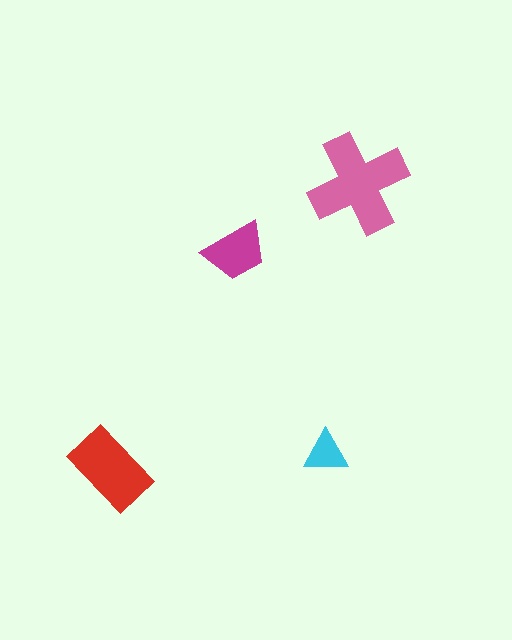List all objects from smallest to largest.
The cyan triangle, the magenta trapezoid, the red rectangle, the pink cross.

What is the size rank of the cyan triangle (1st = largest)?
4th.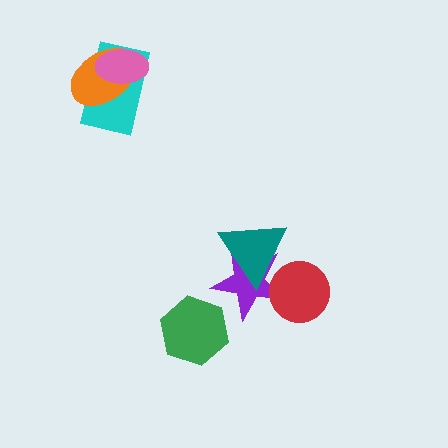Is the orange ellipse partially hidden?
Yes, it is partially covered by another shape.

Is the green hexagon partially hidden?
No, no other shape covers it.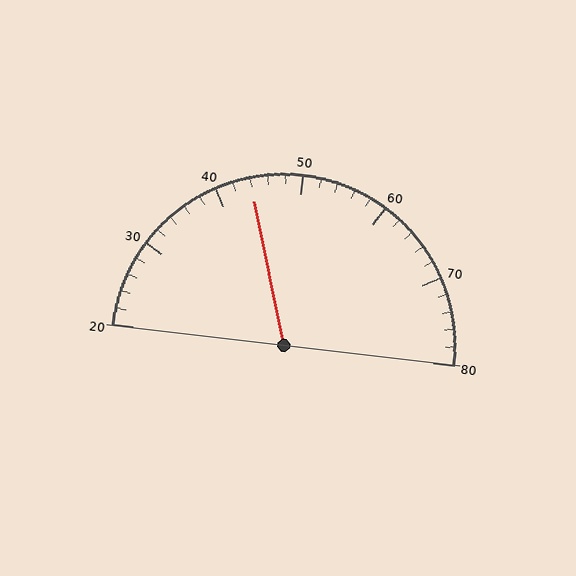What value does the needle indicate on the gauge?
The needle indicates approximately 44.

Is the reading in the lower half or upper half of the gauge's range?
The reading is in the lower half of the range (20 to 80).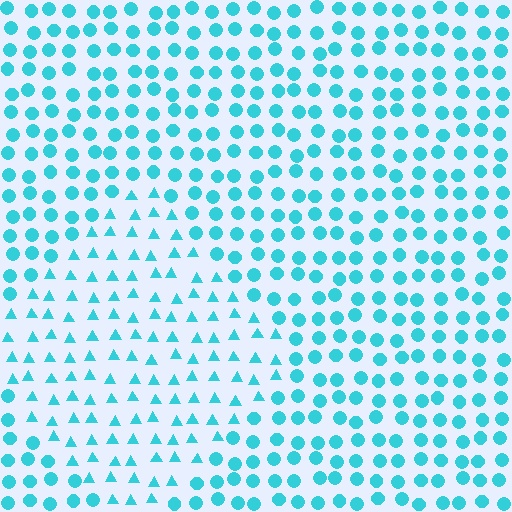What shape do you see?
I see a diamond.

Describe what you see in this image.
The image is filled with small cyan elements arranged in a uniform grid. A diamond-shaped region contains triangles, while the surrounding area contains circles. The boundary is defined purely by the change in element shape.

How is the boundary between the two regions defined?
The boundary is defined by a change in element shape: triangles inside vs. circles outside. All elements share the same color and spacing.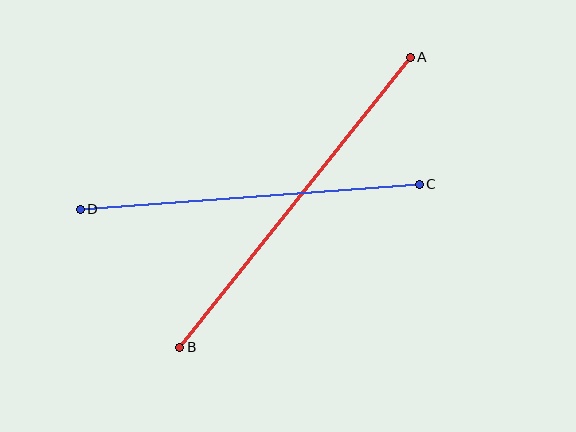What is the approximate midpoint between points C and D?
The midpoint is at approximately (250, 197) pixels.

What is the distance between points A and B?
The distance is approximately 371 pixels.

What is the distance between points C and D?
The distance is approximately 340 pixels.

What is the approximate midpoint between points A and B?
The midpoint is at approximately (295, 202) pixels.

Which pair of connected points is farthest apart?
Points A and B are farthest apart.